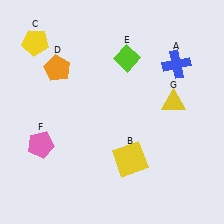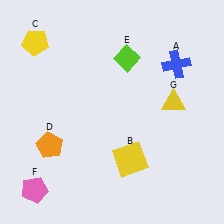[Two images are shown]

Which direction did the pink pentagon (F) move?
The pink pentagon (F) moved down.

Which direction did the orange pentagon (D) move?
The orange pentagon (D) moved down.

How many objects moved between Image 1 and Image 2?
2 objects moved between the two images.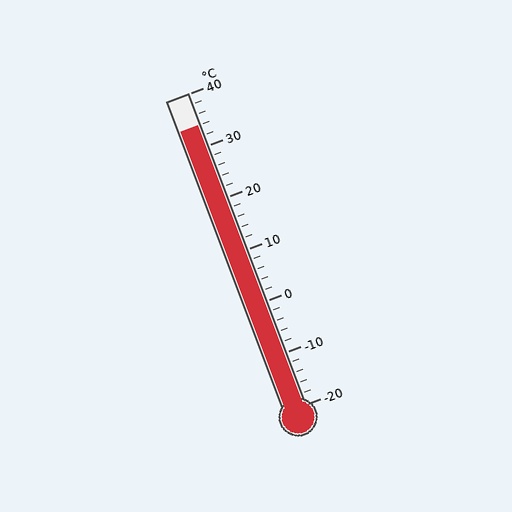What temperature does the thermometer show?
The thermometer shows approximately 34°C.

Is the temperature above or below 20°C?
The temperature is above 20°C.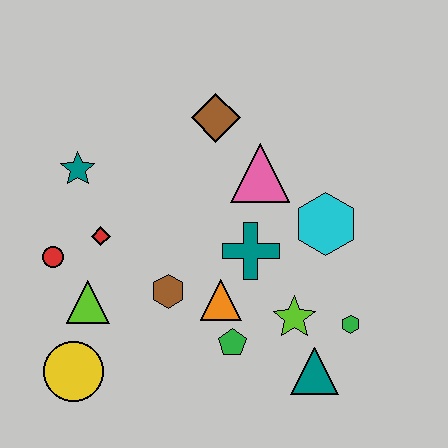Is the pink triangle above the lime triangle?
Yes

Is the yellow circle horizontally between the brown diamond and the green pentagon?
No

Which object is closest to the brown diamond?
The pink triangle is closest to the brown diamond.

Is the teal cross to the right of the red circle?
Yes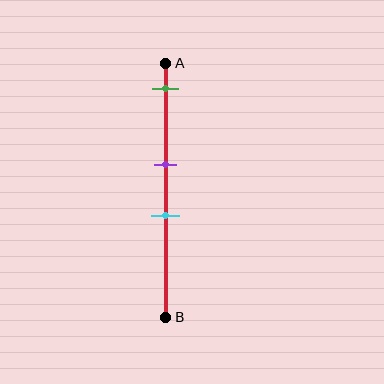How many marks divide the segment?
There are 3 marks dividing the segment.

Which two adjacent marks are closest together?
The purple and cyan marks are the closest adjacent pair.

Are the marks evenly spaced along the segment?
No, the marks are not evenly spaced.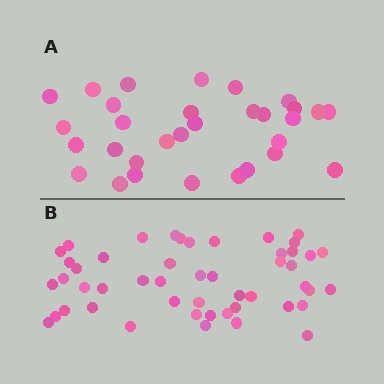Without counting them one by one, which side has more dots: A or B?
Region B (the bottom region) has more dots.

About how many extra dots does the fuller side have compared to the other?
Region B has approximately 20 more dots than region A.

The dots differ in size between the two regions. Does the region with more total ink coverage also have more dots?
No. Region A has more total ink coverage because its dots are larger, but region B actually contains more individual dots. Total area can be misleading — the number of items is what matters here.